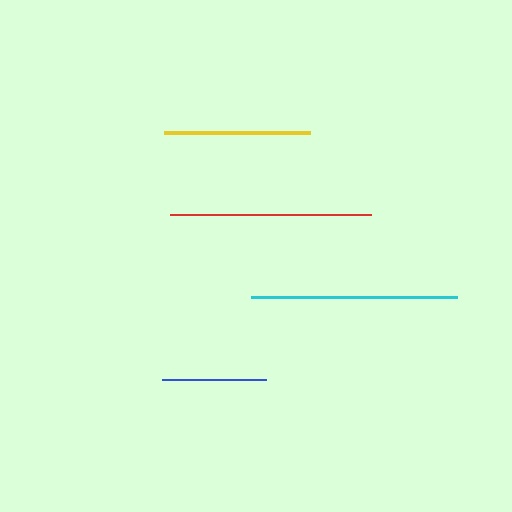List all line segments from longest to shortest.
From longest to shortest: cyan, red, yellow, blue.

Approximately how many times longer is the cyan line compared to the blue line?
The cyan line is approximately 2.0 times the length of the blue line.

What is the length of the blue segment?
The blue segment is approximately 104 pixels long.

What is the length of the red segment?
The red segment is approximately 200 pixels long.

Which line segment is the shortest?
The blue line is the shortest at approximately 104 pixels.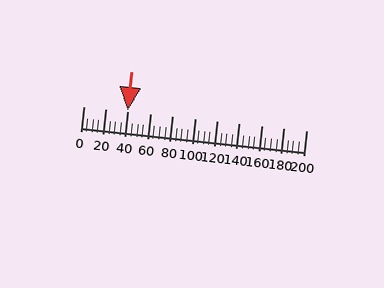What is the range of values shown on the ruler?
The ruler shows values from 0 to 200.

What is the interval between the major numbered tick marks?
The major tick marks are spaced 20 units apart.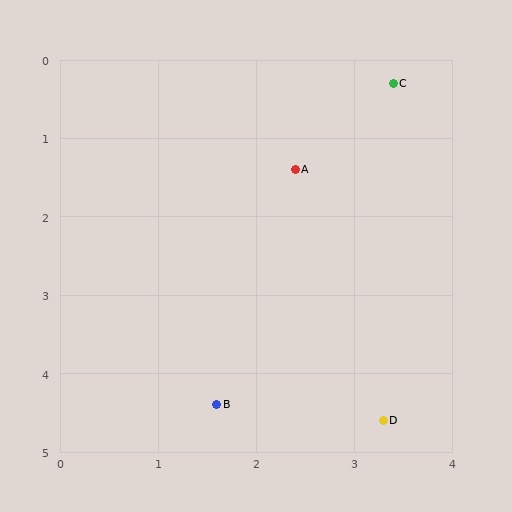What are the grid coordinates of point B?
Point B is at approximately (1.6, 4.4).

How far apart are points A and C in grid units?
Points A and C are about 1.5 grid units apart.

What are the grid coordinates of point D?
Point D is at approximately (3.3, 4.6).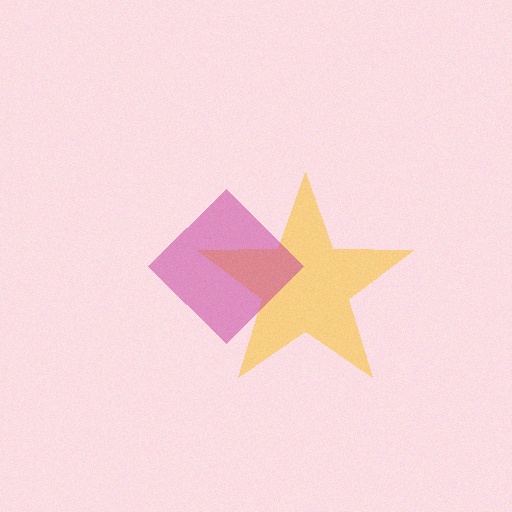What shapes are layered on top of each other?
The layered shapes are: a yellow star, a magenta diamond.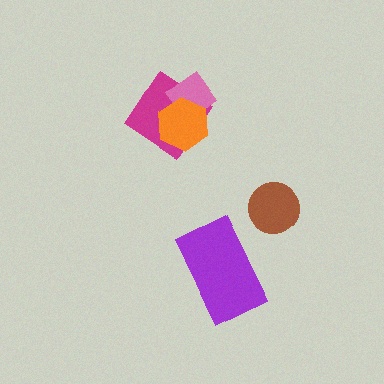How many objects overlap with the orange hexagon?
2 objects overlap with the orange hexagon.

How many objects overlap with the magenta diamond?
2 objects overlap with the magenta diamond.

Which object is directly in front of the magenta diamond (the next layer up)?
The pink diamond is directly in front of the magenta diamond.